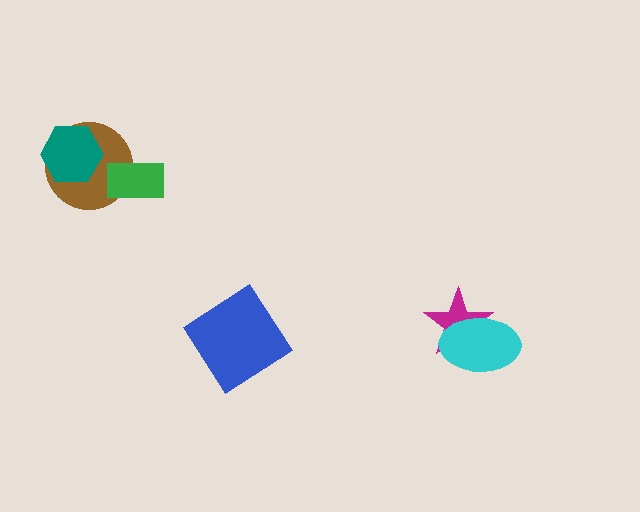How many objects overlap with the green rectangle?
1 object overlaps with the green rectangle.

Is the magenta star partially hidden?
Yes, it is partially covered by another shape.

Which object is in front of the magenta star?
The cyan ellipse is in front of the magenta star.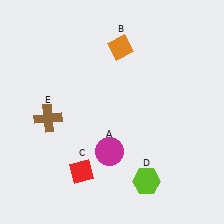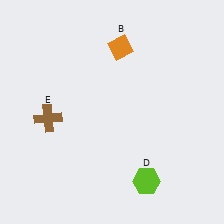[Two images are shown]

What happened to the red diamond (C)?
The red diamond (C) was removed in Image 2. It was in the bottom-left area of Image 1.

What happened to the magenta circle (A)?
The magenta circle (A) was removed in Image 2. It was in the bottom-left area of Image 1.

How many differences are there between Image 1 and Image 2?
There are 2 differences between the two images.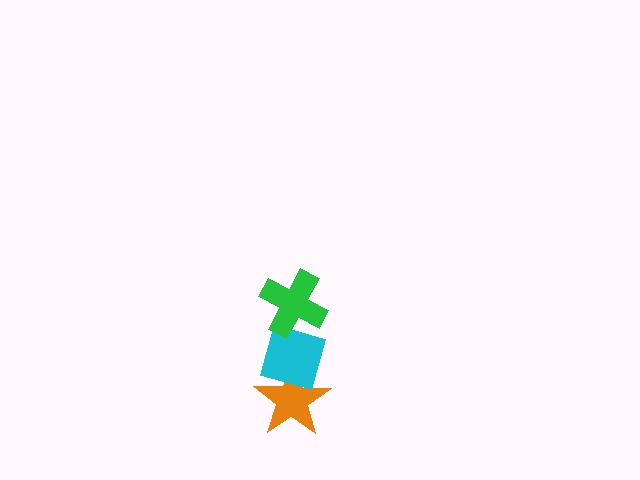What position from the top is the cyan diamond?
The cyan diamond is 2nd from the top.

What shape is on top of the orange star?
The cyan diamond is on top of the orange star.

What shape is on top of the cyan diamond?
The green cross is on top of the cyan diamond.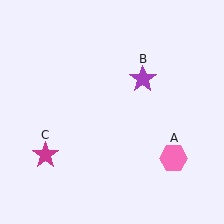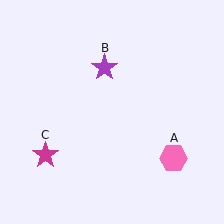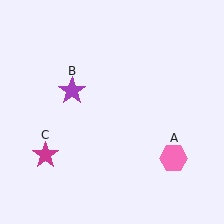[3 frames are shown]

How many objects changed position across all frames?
1 object changed position: purple star (object B).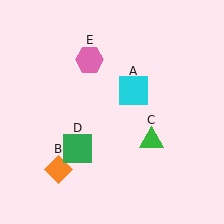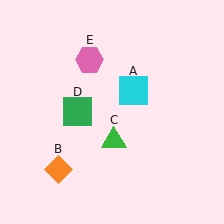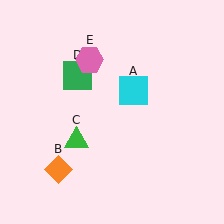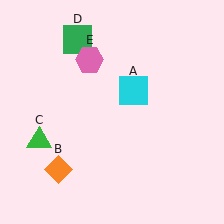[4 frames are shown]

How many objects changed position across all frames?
2 objects changed position: green triangle (object C), green square (object D).